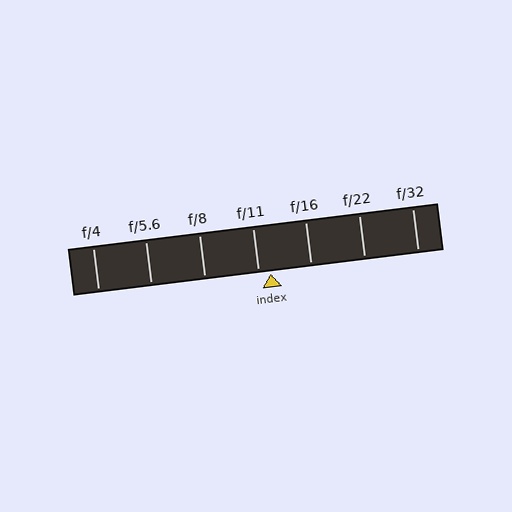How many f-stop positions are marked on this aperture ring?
There are 7 f-stop positions marked.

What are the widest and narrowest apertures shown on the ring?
The widest aperture shown is f/4 and the narrowest is f/32.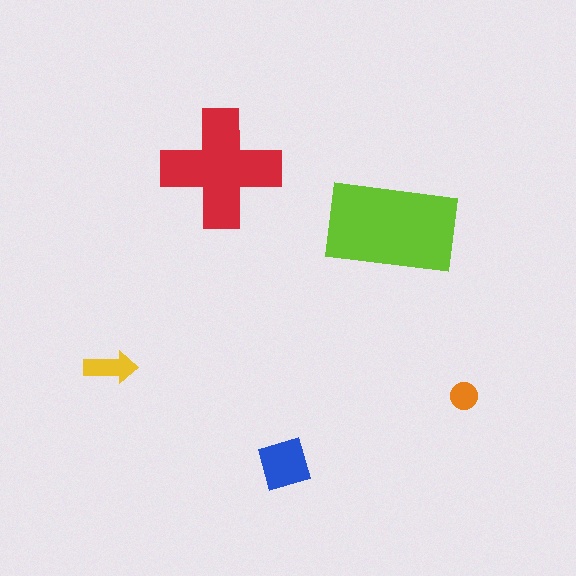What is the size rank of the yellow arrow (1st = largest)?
4th.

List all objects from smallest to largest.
The orange circle, the yellow arrow, the blue diamond, the red cross, the lime rectangle.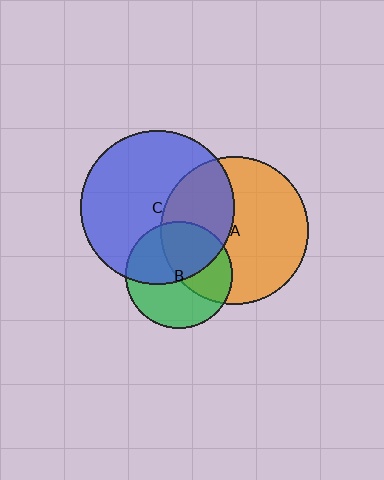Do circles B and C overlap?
Yes.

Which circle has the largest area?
Circle C (blue).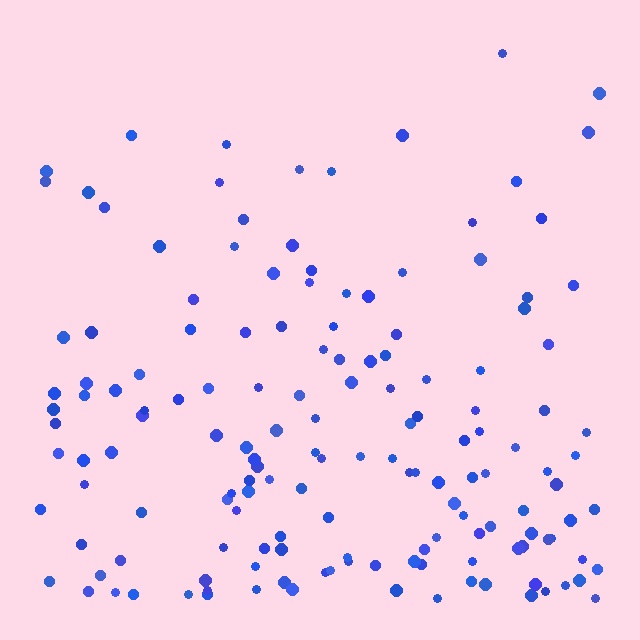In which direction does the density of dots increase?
From top to bottom, with the bottom side densest.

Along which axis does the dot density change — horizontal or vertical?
Vertical.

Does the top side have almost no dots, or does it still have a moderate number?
Still a moderate number, just noticeably fewer than the bottom.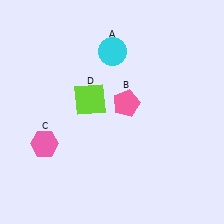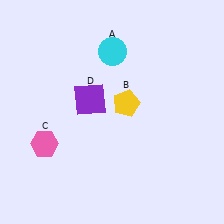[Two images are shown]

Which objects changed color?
B changed from pink to yellow. D changed from lime to purple.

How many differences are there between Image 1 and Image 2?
There are 2 differences between the two images.